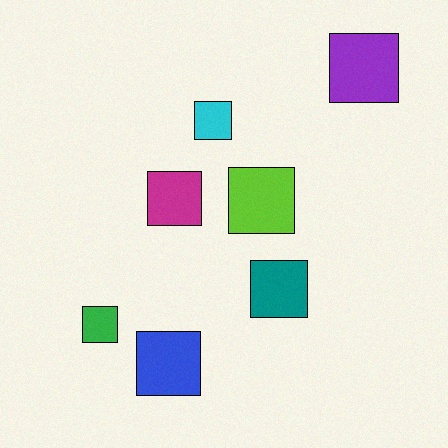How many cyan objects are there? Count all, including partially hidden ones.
There is 1 cyan object.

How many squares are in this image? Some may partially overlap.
There are 7 squares.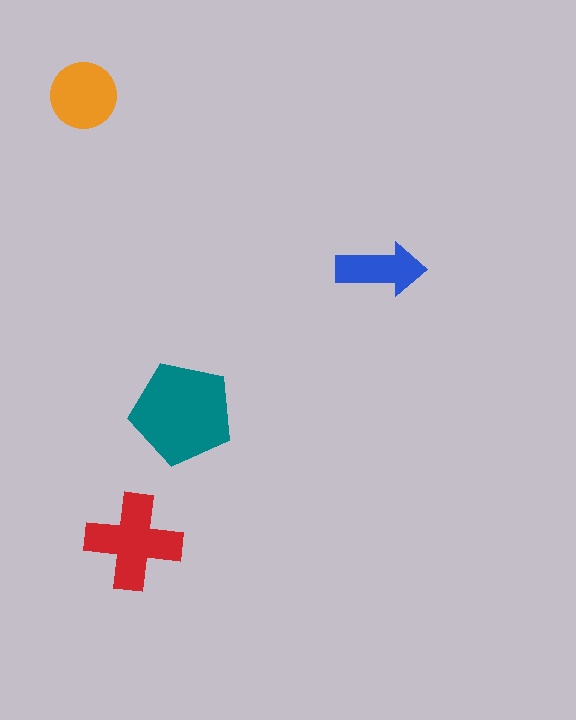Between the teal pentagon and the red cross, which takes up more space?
The teal pentagon.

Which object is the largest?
The teal pentagon.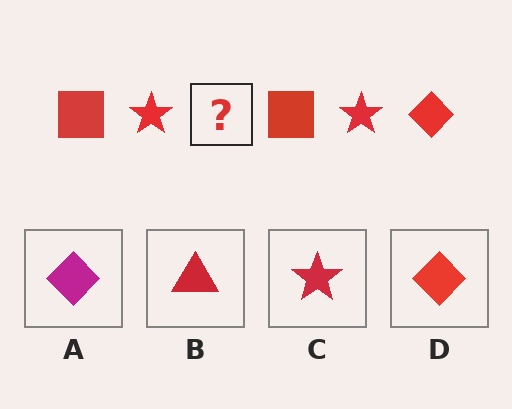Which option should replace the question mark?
Option D.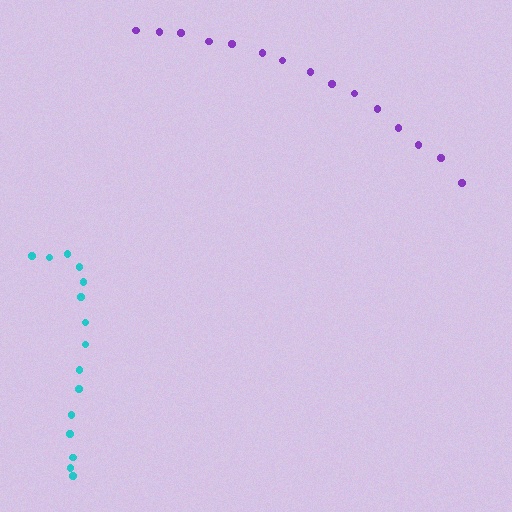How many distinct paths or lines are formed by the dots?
There are 2 distinct paths.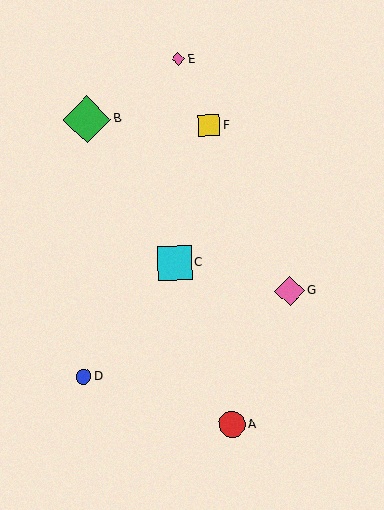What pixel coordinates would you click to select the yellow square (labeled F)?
Click at (209, 125) to select the yellow square F.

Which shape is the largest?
The green diamond (labeled B) is the largest.